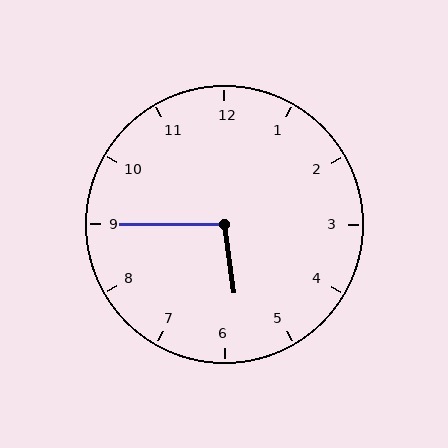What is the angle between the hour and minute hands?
Approximately 98 degrees.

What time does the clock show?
5:45.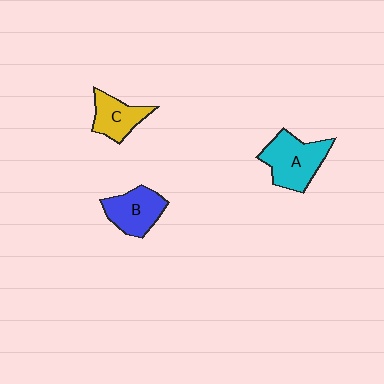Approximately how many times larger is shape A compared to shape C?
Approximately 1.5 times.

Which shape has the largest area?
Shape A (cyan).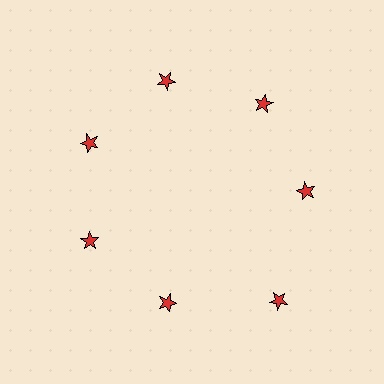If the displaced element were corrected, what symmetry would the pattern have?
It would have 7-fold rotational symmetry — the pattern would map onto itself every 51 degrees.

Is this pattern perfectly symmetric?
No. The 7 red stars are arranged in a ring, but one element near the 5 o'clock position is pushed outward from the center, breaking the 7-fold rotational symmetry.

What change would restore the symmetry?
The symmetry would be restored by moving it inward, back onto the ring so that all 7 stars sit at equal angles and equal distance from the center.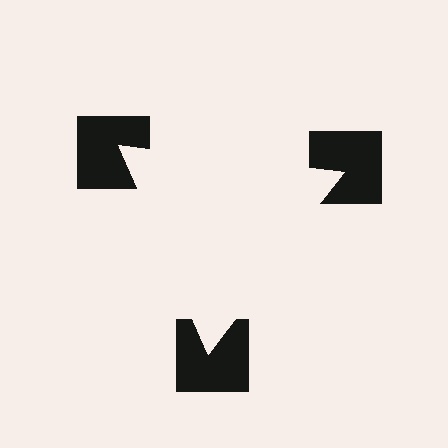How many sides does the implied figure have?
3 sides.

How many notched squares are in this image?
There are 3 — one at each vertex of the illusory triangle.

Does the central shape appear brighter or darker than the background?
It typically appears slightly brighter than the background, even though no actual brightness change is drawn.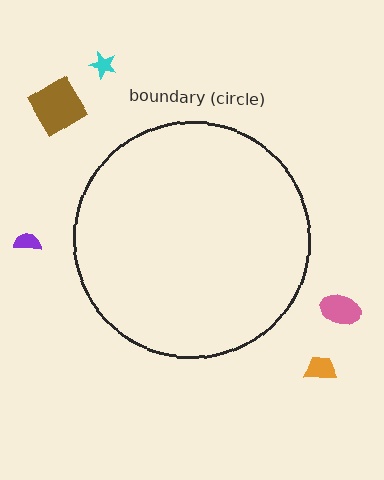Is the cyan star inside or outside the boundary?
Outside.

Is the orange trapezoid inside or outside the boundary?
Outside.